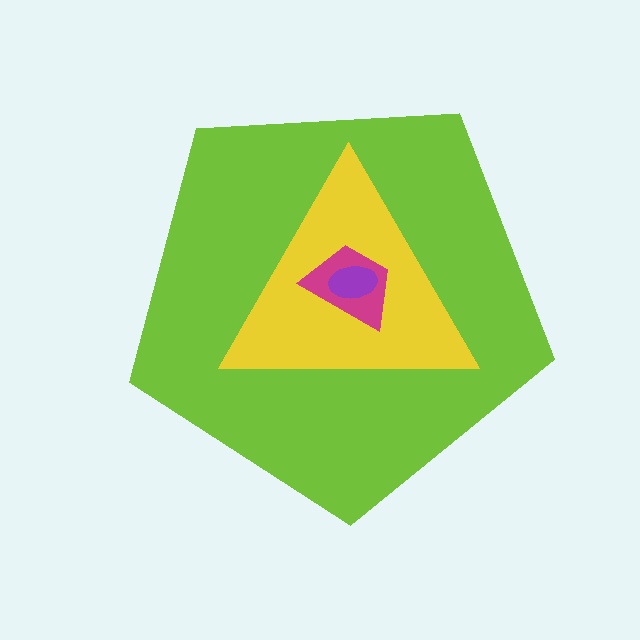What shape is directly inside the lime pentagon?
The yellow triangle.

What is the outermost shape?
The lime pentagon.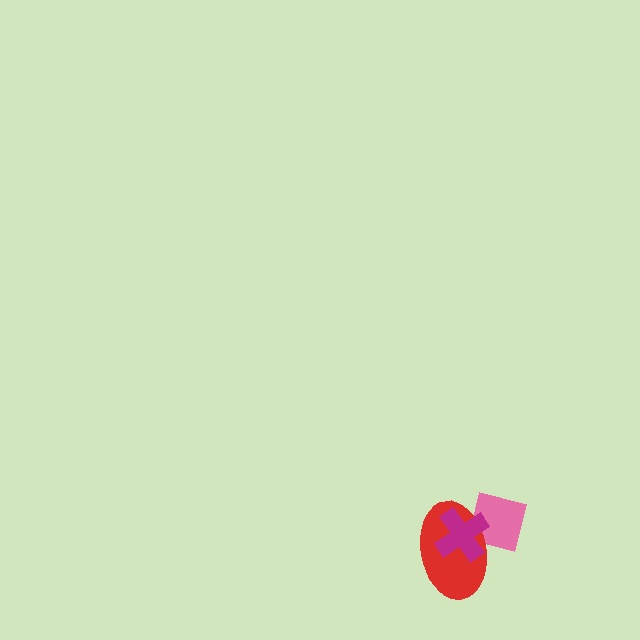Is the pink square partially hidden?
Yes, it is partially covered by another shape.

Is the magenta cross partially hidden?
No, no other shape covers it.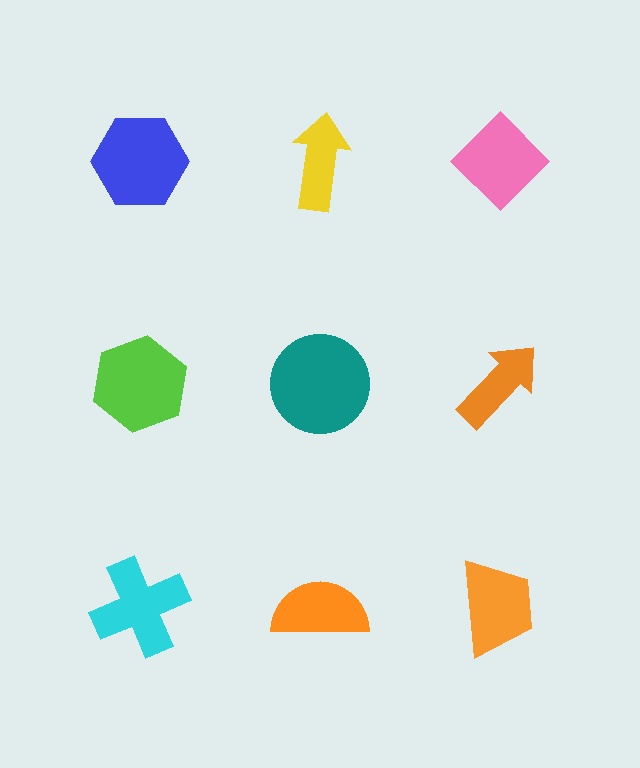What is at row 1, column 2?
A yellow arrow.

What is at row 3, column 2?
An orange semicircle.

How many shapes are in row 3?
3 shapes.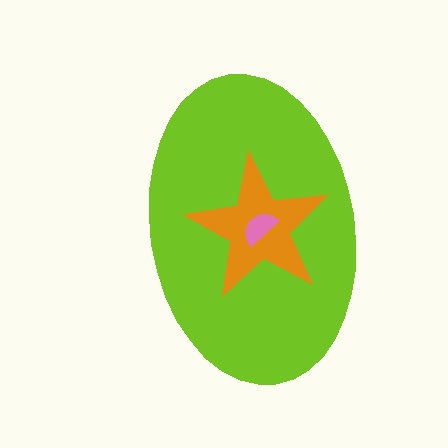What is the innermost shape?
The pink semicircle.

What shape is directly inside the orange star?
The pink semicircle.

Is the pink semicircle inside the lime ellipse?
Yes.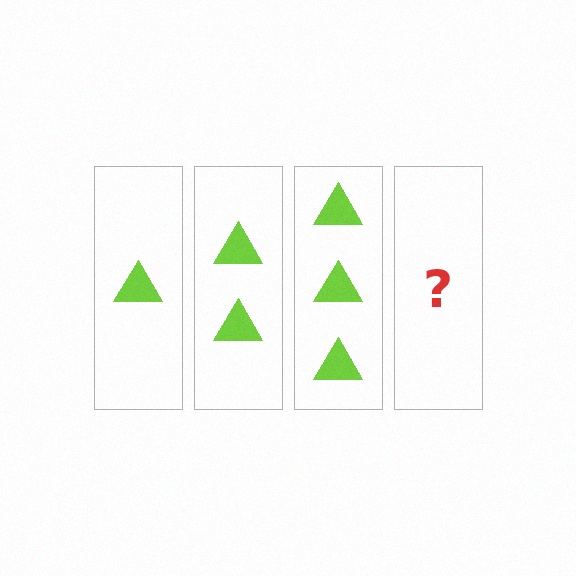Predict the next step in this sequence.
The next step is 4 triangles.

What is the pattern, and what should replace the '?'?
The pattern is that each step adds one more triangle. The '?' should be 4 triangles.